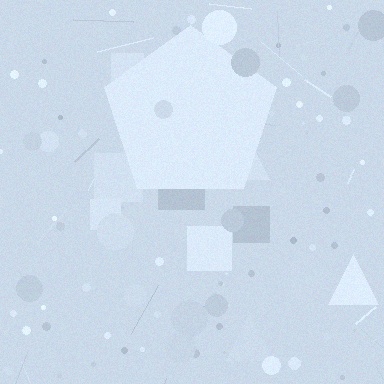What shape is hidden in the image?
A pentagon is hidden in the image.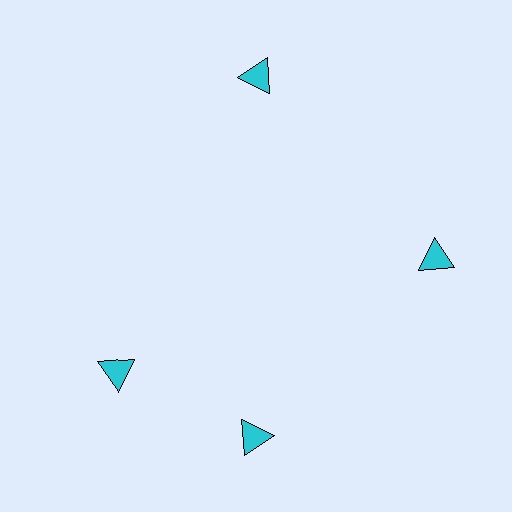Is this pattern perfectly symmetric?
No. The 4 cyan triangles are arranged in a ring, but one element near the 9 o'clock position is rotated out of alignment along the ring, breaking the 4-fold rotational symmetry.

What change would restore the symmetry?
The symmetry would be restored by rotating it back into even spacing with its neighbors so that all 4 triangles sit at equal angles and equal distance from the center.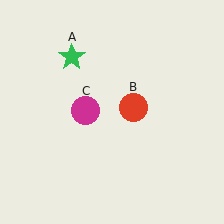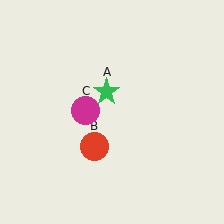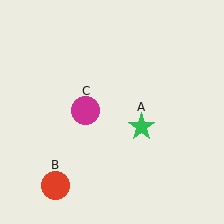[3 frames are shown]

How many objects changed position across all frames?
2 objects changed position: green star (object A), red circle (object B).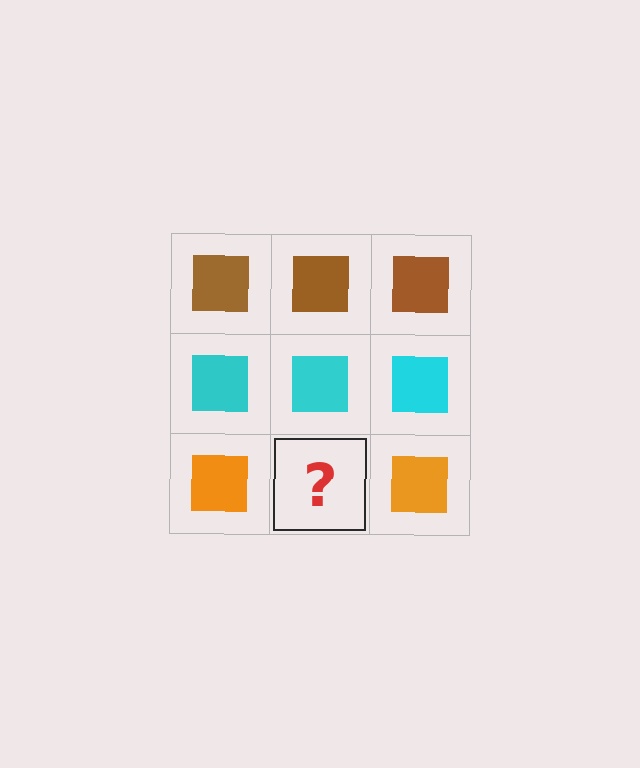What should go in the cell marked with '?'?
The missing cell should contain an orange square.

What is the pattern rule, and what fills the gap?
The rule is that each row has a consistent color. The gap should be filled with an orange square.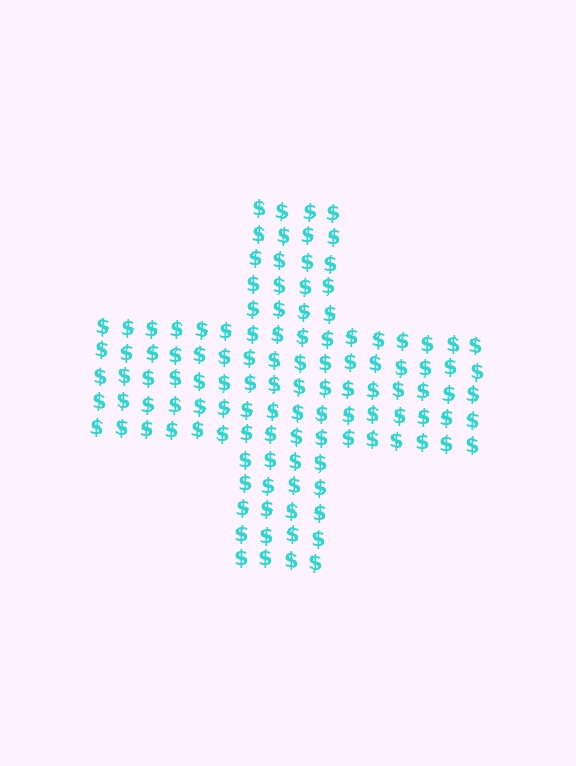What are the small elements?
The small elements are dollar signs.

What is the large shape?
The large shape is a cross.